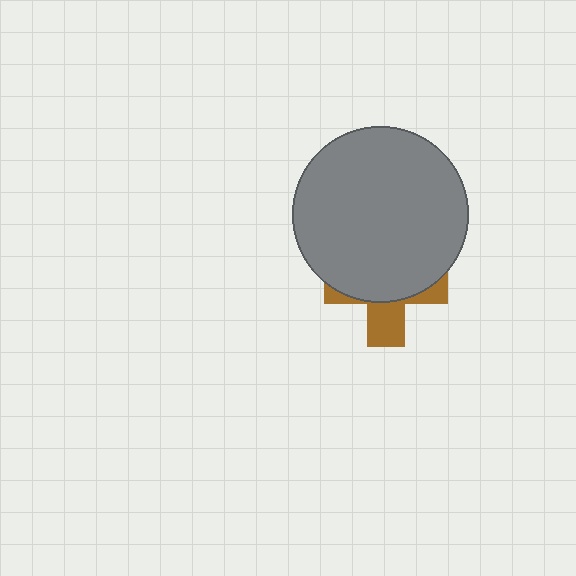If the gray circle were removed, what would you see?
You would see the complete brown cross.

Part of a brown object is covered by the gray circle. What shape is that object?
It is a cross.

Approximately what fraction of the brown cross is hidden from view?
Roughly 66% of the brown cross is hidden behind the gray circle.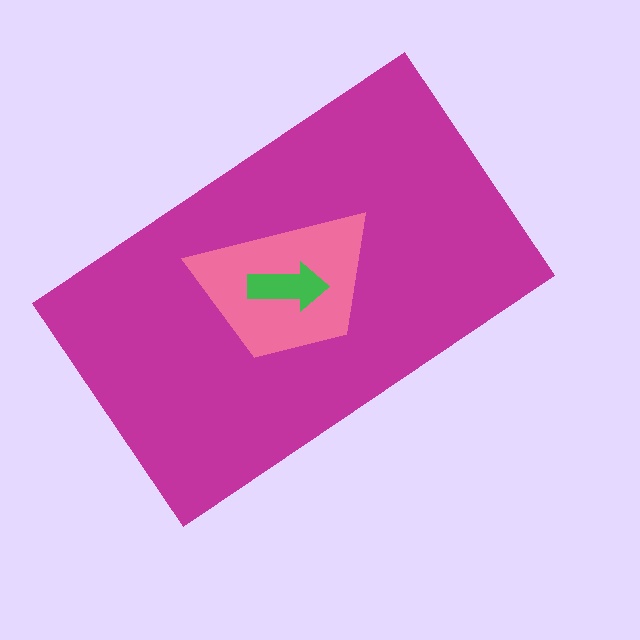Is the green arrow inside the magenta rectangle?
Yes.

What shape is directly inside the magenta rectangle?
The pink trapezoid.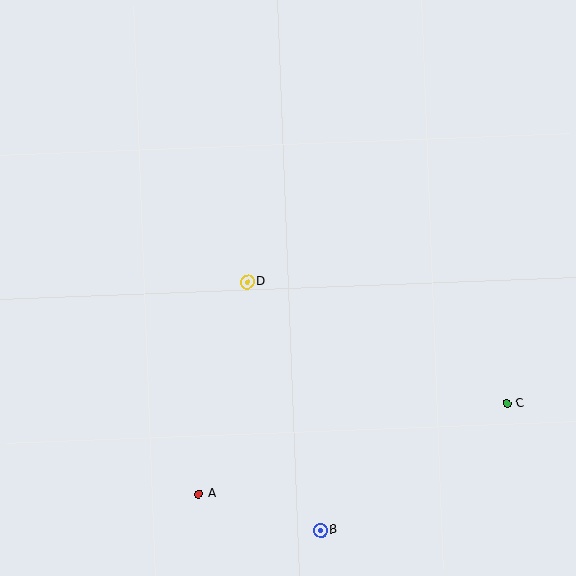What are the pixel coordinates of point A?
Point A is at (198, 494).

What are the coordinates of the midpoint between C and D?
The midpoint between C and D is at (377, 343).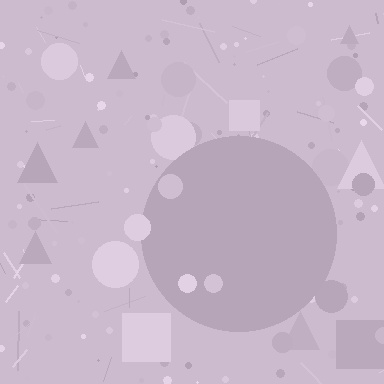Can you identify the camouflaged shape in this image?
The camouflaged shape is a circle.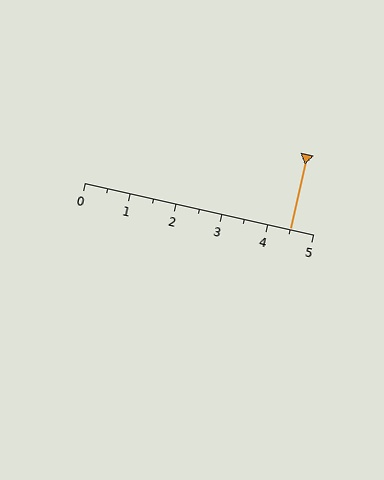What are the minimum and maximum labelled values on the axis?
The axis runs from 0 to 5.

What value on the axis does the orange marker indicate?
The marker indicates approximately 4.5.